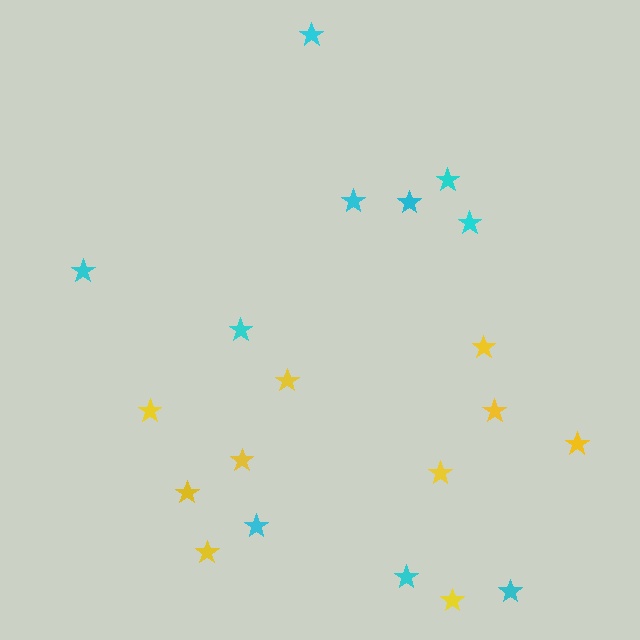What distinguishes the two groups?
There are 2 groups: one group of yellow stars (10) and one group of cyan stars (10).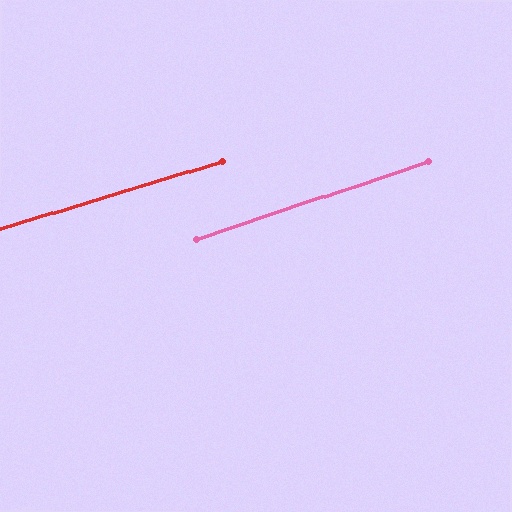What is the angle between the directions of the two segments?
Approximately 1 degree.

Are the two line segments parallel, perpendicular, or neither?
Parallel — their directions differ by only 1.3°.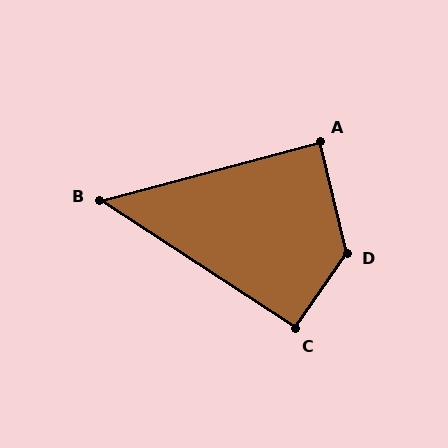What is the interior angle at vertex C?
Approximately 92 degrees (approximately right).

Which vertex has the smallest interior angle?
B, at approximately 48 degrees.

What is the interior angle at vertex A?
Approximately 88 degrees (approximately right).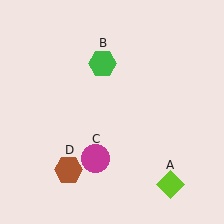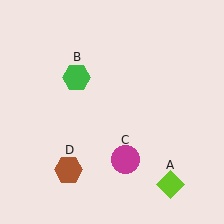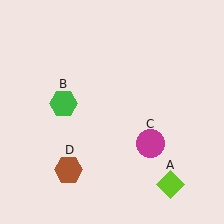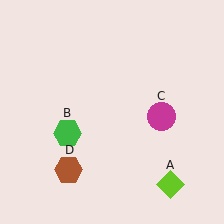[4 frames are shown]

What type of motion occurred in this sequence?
The green hexagon (object B), magenta circle (object C) rotated counterclockwise around the center of the scene.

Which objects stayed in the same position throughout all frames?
Lime diamond (object A) and brown hexagon (object D) remained stationary.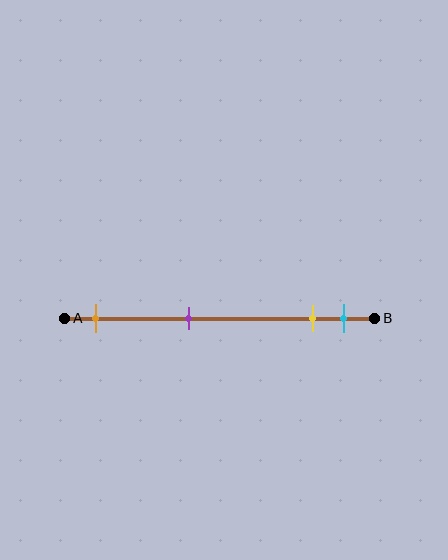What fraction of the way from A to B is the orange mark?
The orange mark is approximately 10% (0.1) of the way from A to B.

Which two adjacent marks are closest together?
The yellow and cyan marks are the closest adjacent pair.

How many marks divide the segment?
There are 4 marks dividing the segment.